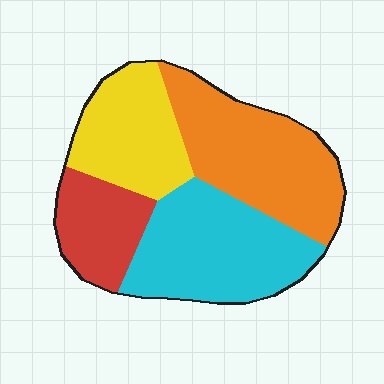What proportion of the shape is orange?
Orange covers 32% of the shape.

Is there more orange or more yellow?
Orange.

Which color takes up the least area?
Red, at roughly 15%.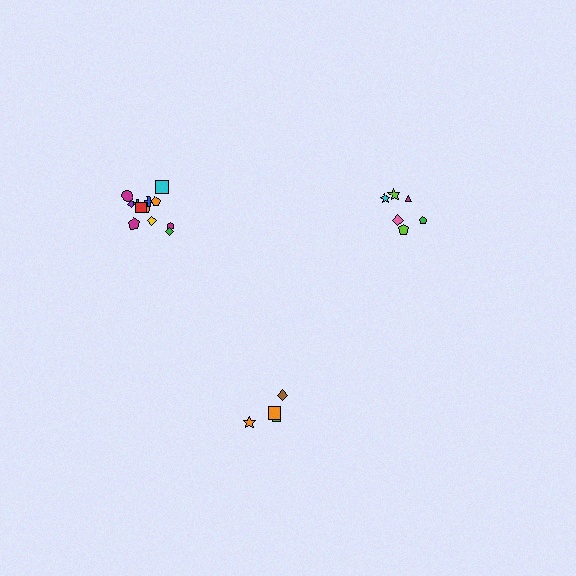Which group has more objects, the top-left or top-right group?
The top-left group.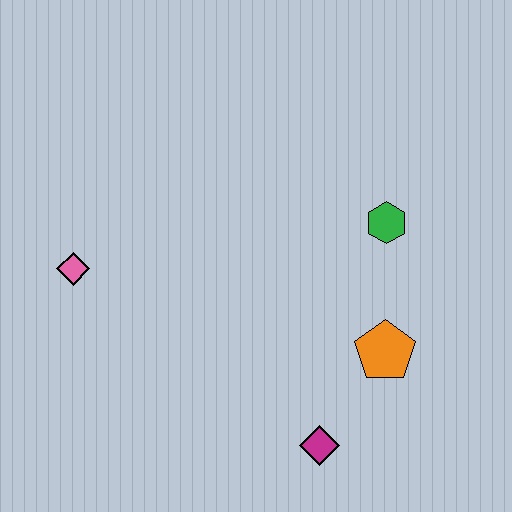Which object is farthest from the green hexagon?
The pink diamond is farthest from the green hexagon.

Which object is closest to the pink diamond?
The magenta diamond is closest to the pink diamond.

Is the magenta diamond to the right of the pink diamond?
Yes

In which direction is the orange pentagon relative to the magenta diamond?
The orange pentagon is above the magenta diamond.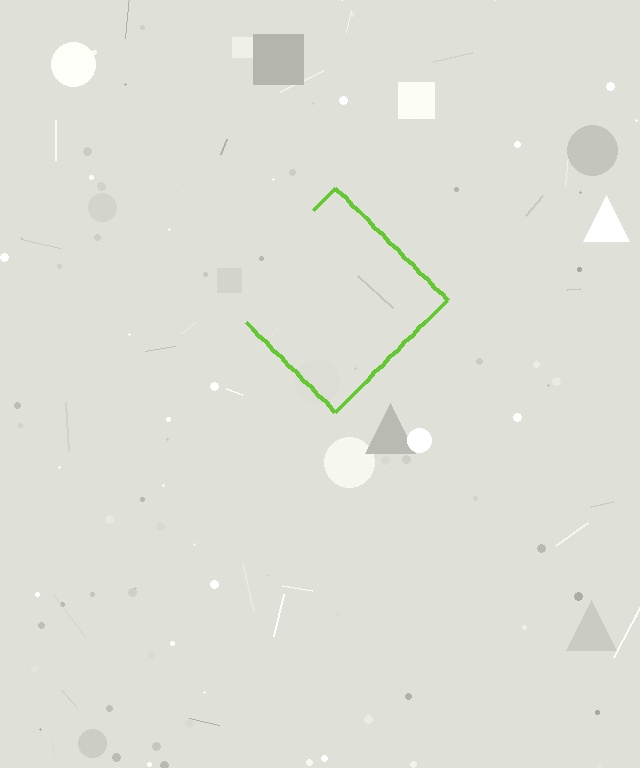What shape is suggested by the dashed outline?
The dashed outline suggests a diamond.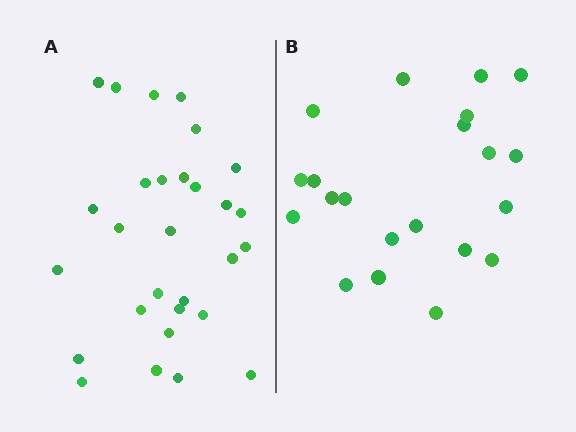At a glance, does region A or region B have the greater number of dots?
Region A (the left region) has more dots.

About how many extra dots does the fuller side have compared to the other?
Region A has roughly 8 or so more dots than region B.